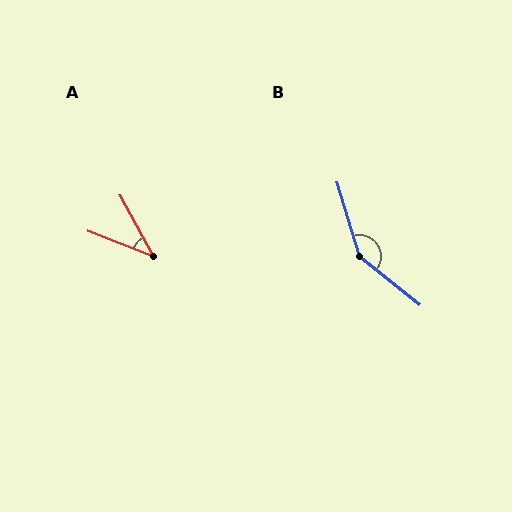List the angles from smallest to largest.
A (40°), B (146°).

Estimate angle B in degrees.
Approximately 146 degrees.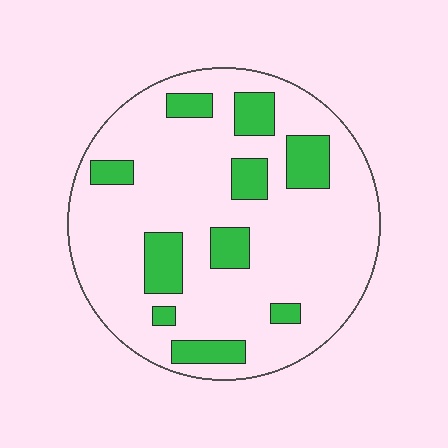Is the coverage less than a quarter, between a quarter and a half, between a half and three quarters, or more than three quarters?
Less than a quarter.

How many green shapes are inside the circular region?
10.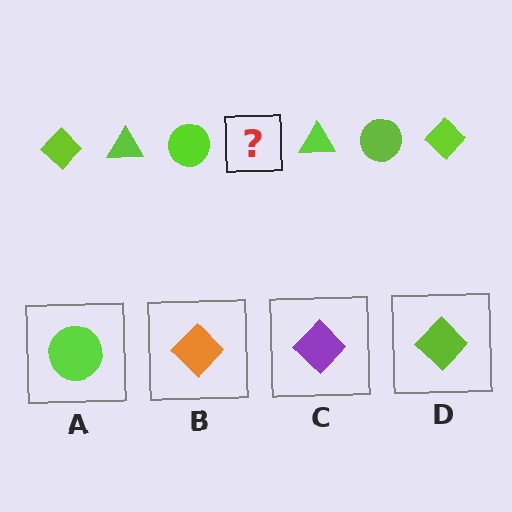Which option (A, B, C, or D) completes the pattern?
D.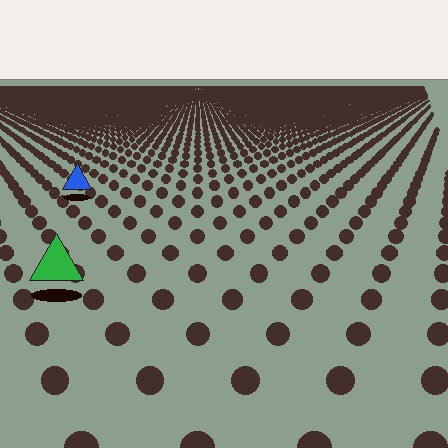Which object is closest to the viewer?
The green triangle is closest. The texture marks near it are larger and more spread out.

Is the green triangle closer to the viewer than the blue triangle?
Yes. The green triangle is closer — you can tell from the texture gradient: the ground texture is coarser near it.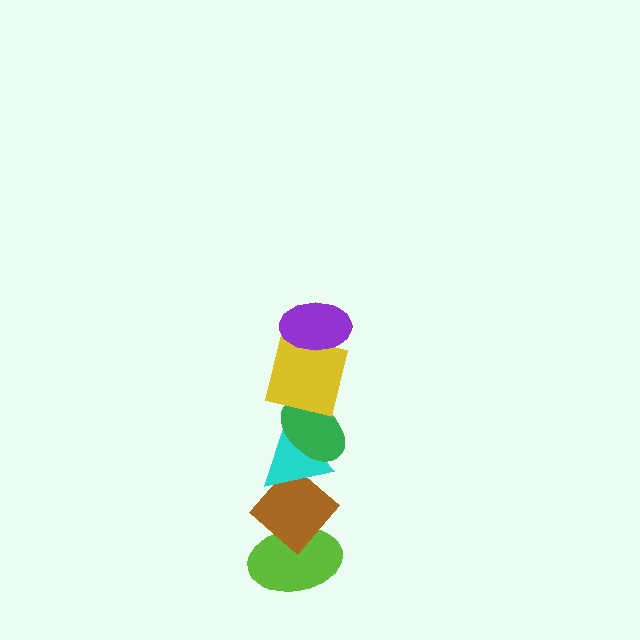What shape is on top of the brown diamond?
The cyan triangle is on top of the brown diamond.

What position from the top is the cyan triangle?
The cyan triangle is 4th from the top.